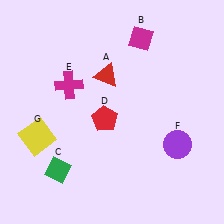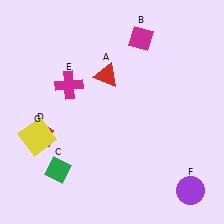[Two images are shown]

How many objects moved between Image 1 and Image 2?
2 objects moved between the two images.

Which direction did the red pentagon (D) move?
The red pentagon (D) moved left.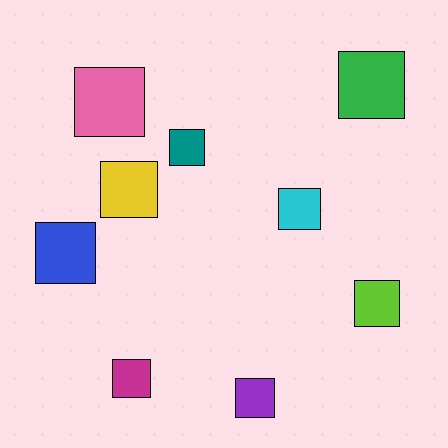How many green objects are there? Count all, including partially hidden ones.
There is 1 green object.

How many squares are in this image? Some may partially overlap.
There are 9 squares.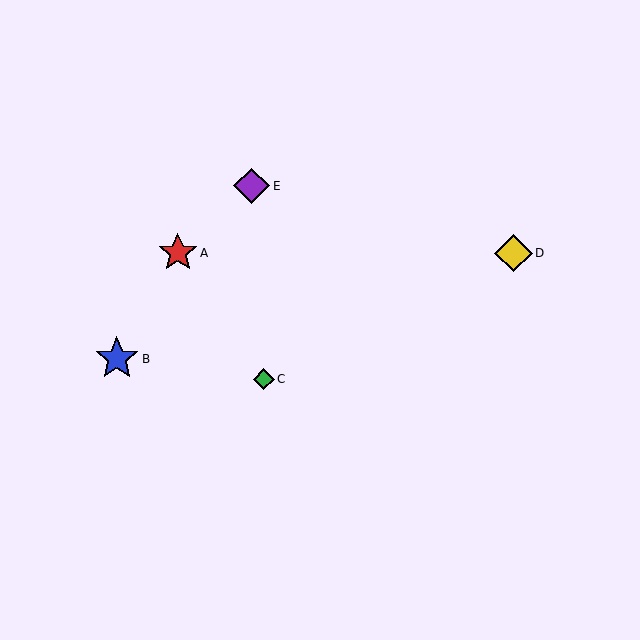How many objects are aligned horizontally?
2 objects (A, D) are aligned horizontally.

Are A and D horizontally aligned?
Yes, both are at y≈253.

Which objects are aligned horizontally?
Objects A, D are aligned horizontally.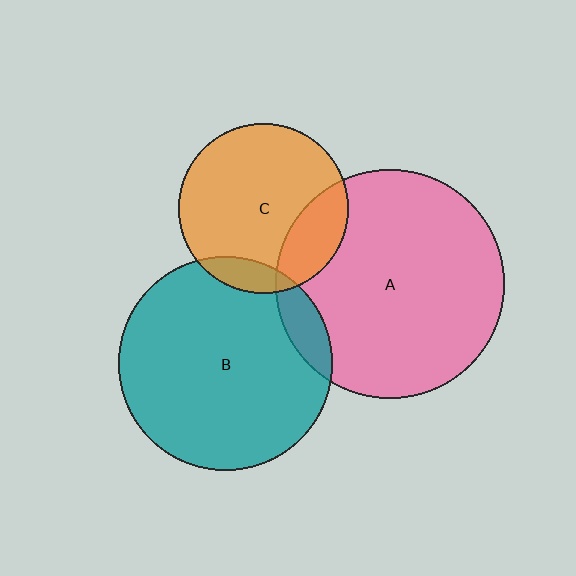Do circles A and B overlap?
Yes.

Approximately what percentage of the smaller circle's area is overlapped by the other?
Approximately 10%.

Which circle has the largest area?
Circle A (pink).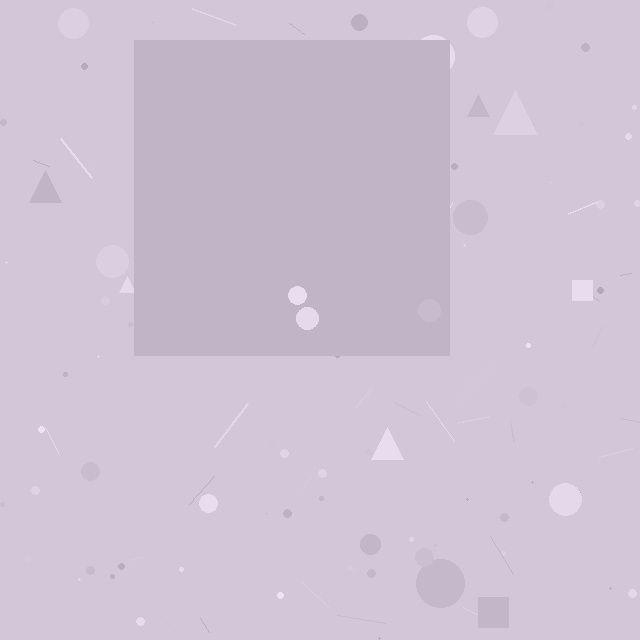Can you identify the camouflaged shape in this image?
The camouflaged shape is a square.